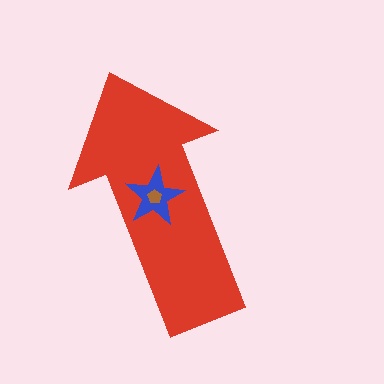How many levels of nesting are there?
3.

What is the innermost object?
The brown pentagon.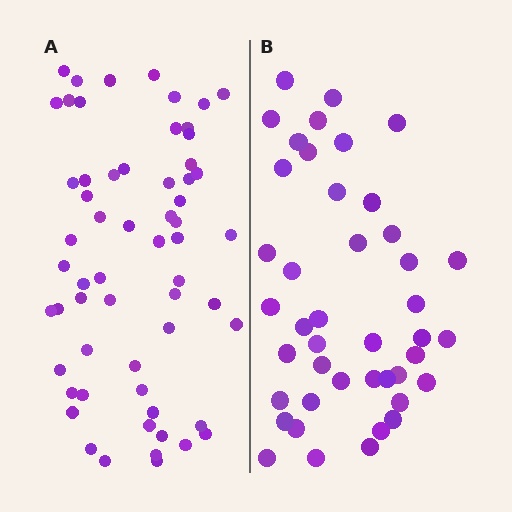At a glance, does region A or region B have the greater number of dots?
Region A (the left region) has more dots.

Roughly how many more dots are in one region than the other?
Region A has approximately 15 more dots than region B.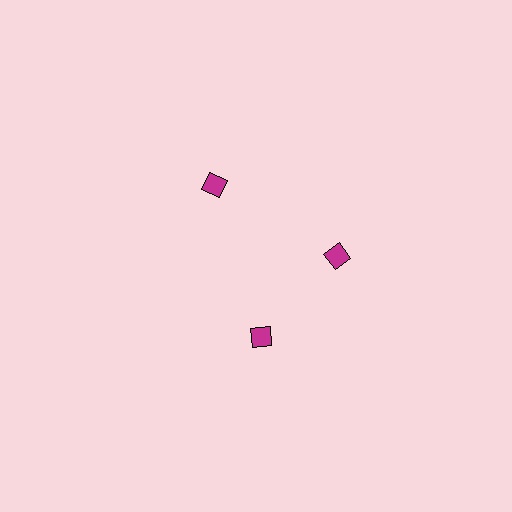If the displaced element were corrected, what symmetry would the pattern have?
It would have 3-fold rotational symmetry — the pattern would map onto itself every 120 degrees.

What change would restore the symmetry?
The symmetry would be restored by rotating it back into even spacing with its neighbors so that all 3 diamonds sit at equal angles and equal distance from the center.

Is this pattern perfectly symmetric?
No. The 3 magenta diamonds are arranged in a ring, but one element near the 7 o'clock position is rotated out of alignment along the ring, breaking the 3-fold rotational symmetry.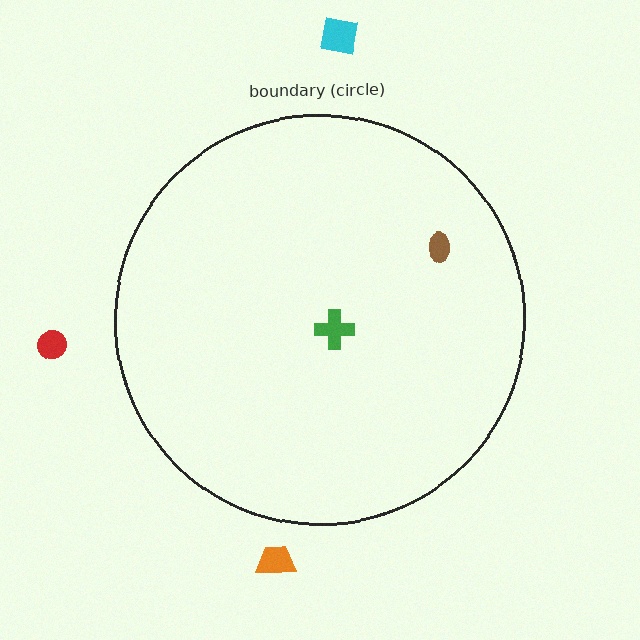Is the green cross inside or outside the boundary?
Inside.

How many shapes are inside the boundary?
2 inside, 3 outside.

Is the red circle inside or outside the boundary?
Outside.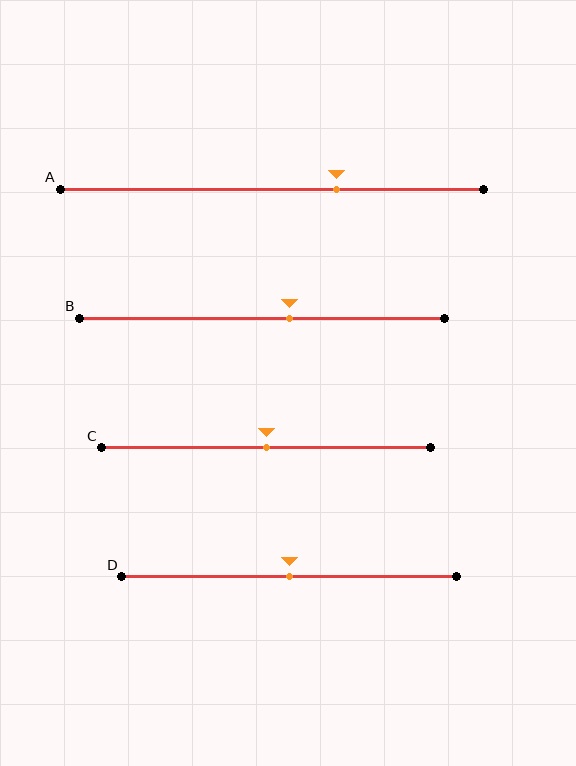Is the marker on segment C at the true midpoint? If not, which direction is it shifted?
Yes, the marker on segment C is at the true midpoint.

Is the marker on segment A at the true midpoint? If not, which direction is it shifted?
No, the marker on segment A is shifted to the right by about 15% of the segment length.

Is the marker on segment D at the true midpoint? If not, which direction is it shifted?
Yes, the marker on segment D is at the true midpoint.